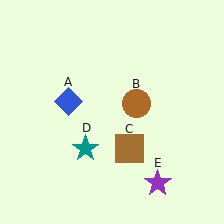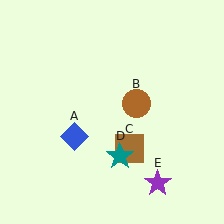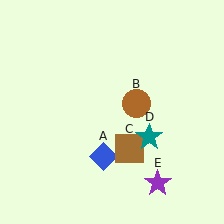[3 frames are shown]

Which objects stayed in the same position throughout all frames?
Brown circle (object B) and brown square (object C) and purple star (object E) remained stationary.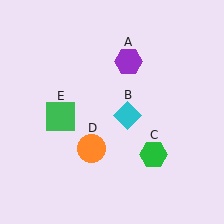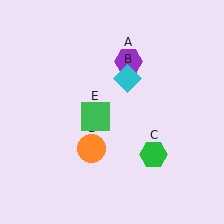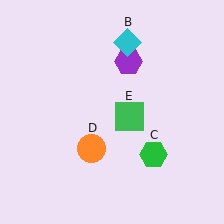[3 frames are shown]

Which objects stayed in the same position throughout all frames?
Purple hexagon (object A) and green hexagon (object C) and orange circle (object D) remained stationary.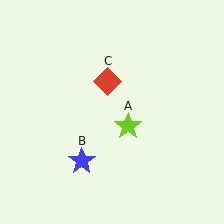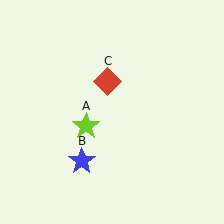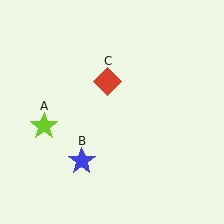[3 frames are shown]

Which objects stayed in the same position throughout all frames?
Blue star (object B) and red diamond (object C) remained stationary.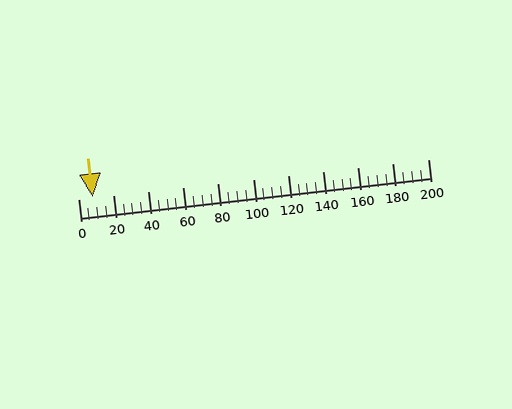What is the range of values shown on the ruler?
The ruler shows values from 0 to 200.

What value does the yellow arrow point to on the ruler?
The yellow arrow points to approximately 8.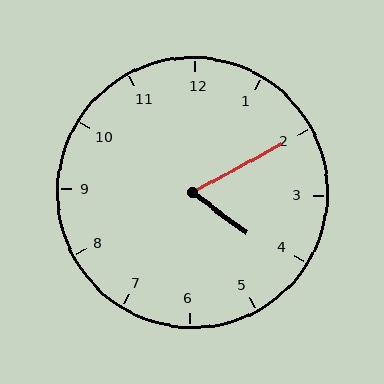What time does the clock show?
4:10.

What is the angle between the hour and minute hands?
Approximately 65 degrees.